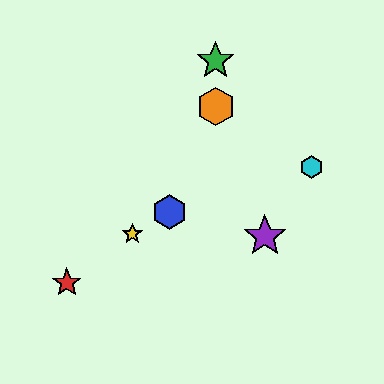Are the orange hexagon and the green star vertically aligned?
Yes, both are at x≈216.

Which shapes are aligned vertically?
The green star, the orange hexagon are aligned vertically.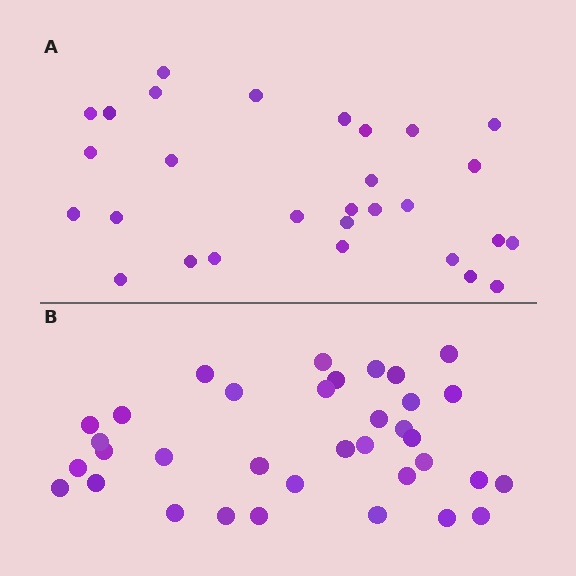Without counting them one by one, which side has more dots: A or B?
Region B (the bottom region) has more dots.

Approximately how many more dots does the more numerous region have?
Region B has about 6 more dots than region A.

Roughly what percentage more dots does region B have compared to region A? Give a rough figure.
About 20% more.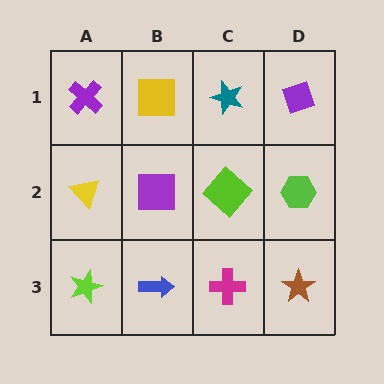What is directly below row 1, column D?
A lime hexagon.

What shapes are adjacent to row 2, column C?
A teal star (row 1, column C), a magenta cross (row 3, column C), a purple square (row 2, column B), a lime hexagon (row 2, column D).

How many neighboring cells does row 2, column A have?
3.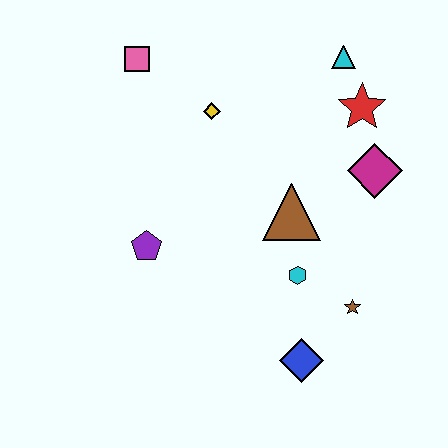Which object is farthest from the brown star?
The pink square is farthest from the brown star.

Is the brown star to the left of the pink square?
No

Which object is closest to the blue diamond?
The brown star is closest to the blue diamond.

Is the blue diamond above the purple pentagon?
No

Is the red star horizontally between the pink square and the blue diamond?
No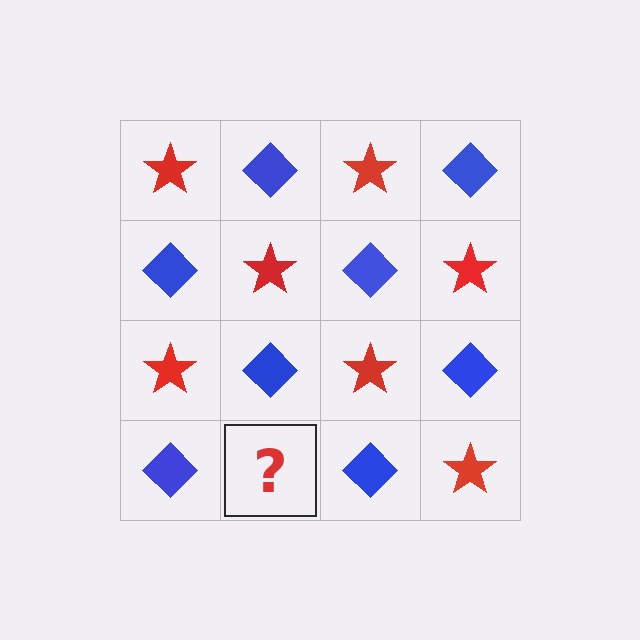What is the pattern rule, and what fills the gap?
The rule is that it alternates red star and blue diamond in a checkerboard pattern. The gap should be filled with a red star.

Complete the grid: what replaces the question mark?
The question mark should be replaced with a red star.